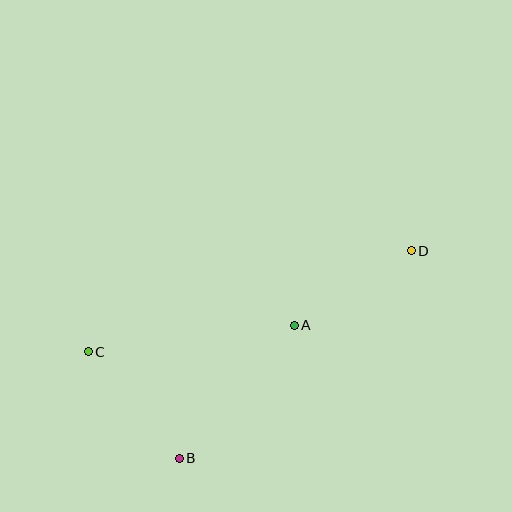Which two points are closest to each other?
Points A and D are closest to each other.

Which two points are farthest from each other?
Points C and D are farthest from each other.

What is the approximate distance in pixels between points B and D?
The distance between B and D is approximately 311 pixels.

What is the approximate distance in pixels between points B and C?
The distance between B and C is approximately 140 pixels.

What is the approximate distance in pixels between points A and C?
The distance between A and C is approximately 208 pixels.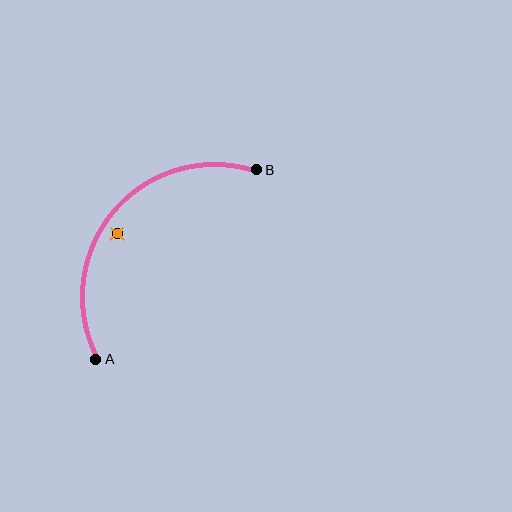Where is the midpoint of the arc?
The arc midpoint is the point on the curve farthest from the straight line joining A and B. It sits above and to the left of that line.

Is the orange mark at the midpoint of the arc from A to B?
No — the orange mark does not lie on the arc at all. It sits slightly inside the curve.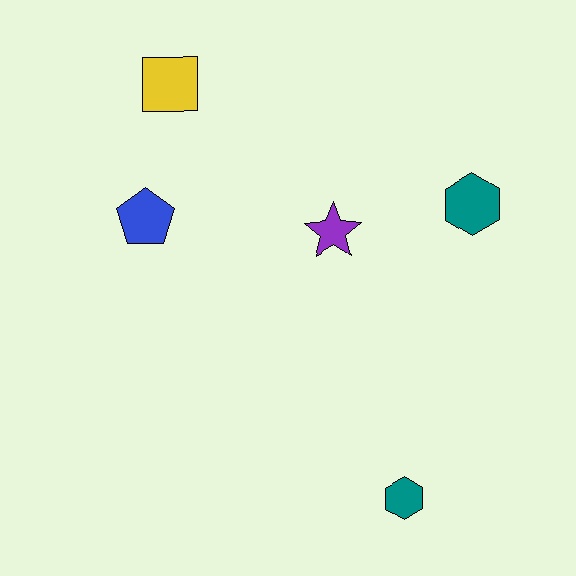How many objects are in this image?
There are 5 objects.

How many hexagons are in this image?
There are 2 hexagons.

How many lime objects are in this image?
There are no lime objects.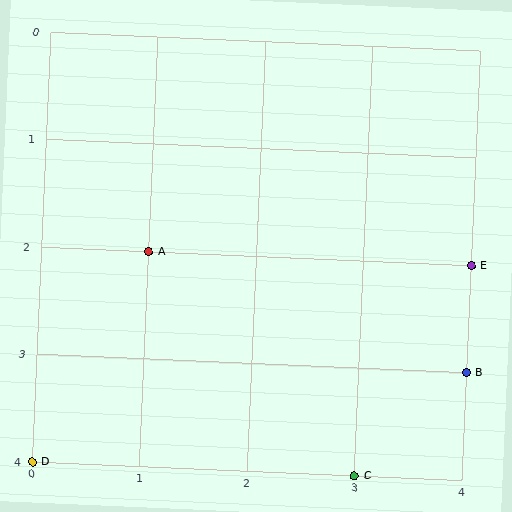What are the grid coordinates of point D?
Point D is at grid coordinates (0, 4).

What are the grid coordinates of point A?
Point A is at grid coordinates (1, 2).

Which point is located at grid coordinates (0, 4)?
Point D is at (0, 4).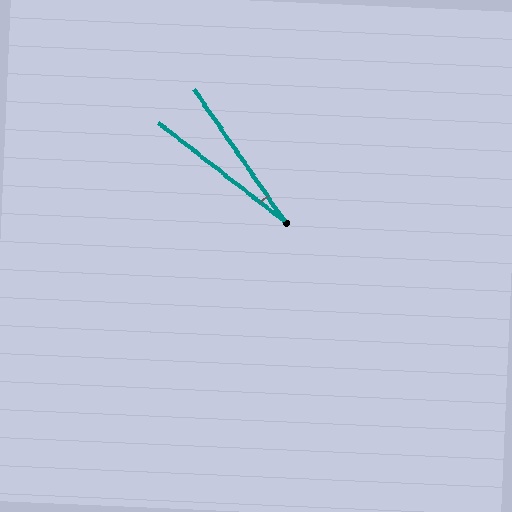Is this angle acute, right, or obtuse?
It is acute.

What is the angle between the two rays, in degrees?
Approximately 17 degrees.